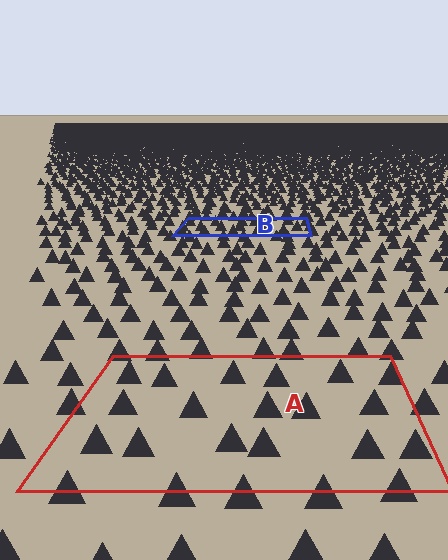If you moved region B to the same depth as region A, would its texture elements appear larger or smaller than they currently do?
They would appear larger. At a closer depth, the same texture elements are projected at a bigger on-screen size.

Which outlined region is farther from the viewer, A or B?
Region B is farther from the viewer — the texture elements inside it appear smaller and more densely packed.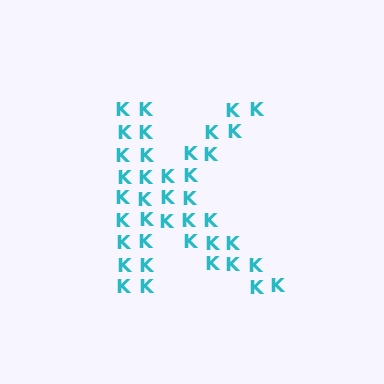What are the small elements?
The small elements are letter K's.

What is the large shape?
The large shape is the letter K.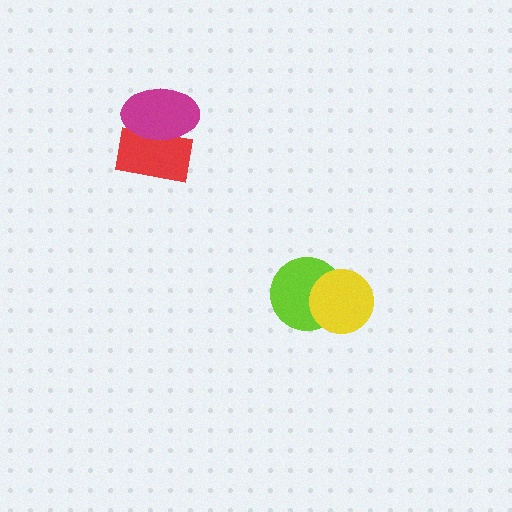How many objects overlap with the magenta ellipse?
1 object overlaps with the magenta ellipse.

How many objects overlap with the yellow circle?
1 object overlaps with the yellow circle.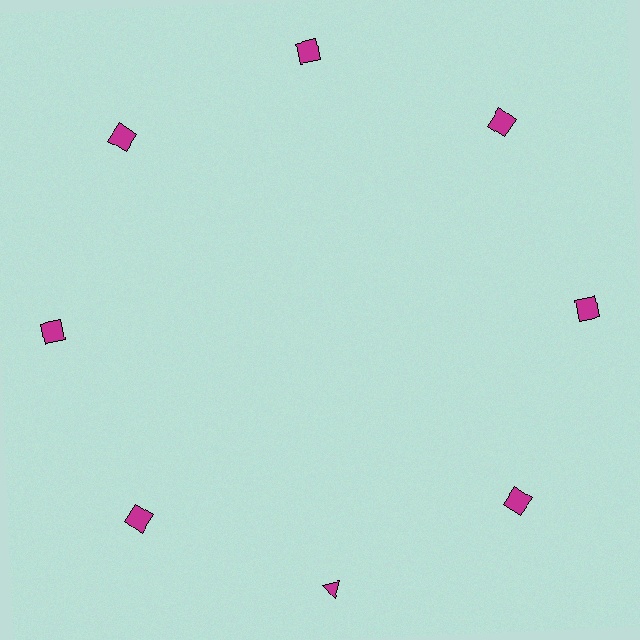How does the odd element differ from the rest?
It has a different shape: triangle instead of square.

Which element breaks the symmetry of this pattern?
The magenta triangle at roughly the 6 o'clock position breaks the symmetry. All other shapes are magenta squares.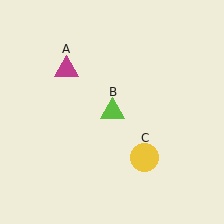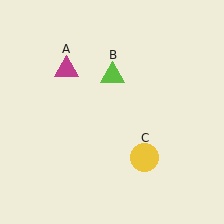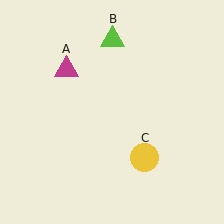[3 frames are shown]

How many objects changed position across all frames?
1 object changed position: lime triangle (object B).